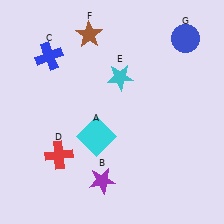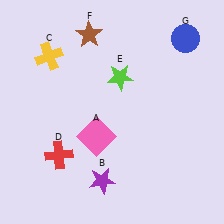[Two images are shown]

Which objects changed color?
A changed from cyan to pink. C changed from blue to yellow. E changed from cyan to lime.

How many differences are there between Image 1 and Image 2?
There are 3 differences between the two images.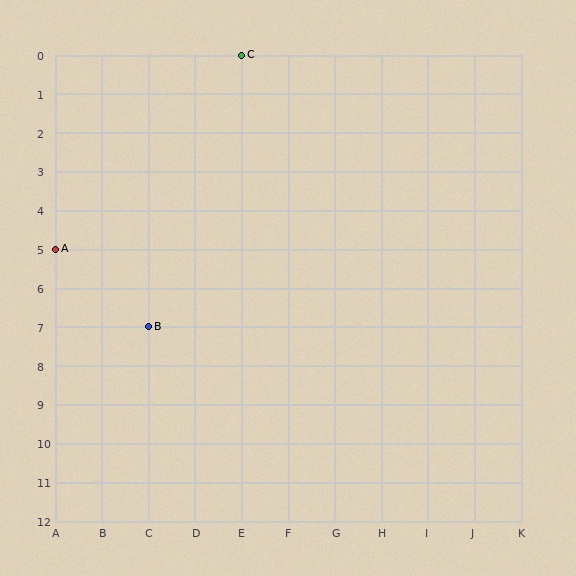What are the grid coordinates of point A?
Point A is at grid coordinates (A, 5).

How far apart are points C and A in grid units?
Points C and A are 4 columns and 5 rows apart (about 6.4 grid units diagonally).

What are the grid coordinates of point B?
Point B is at grid coordinates (C, 7).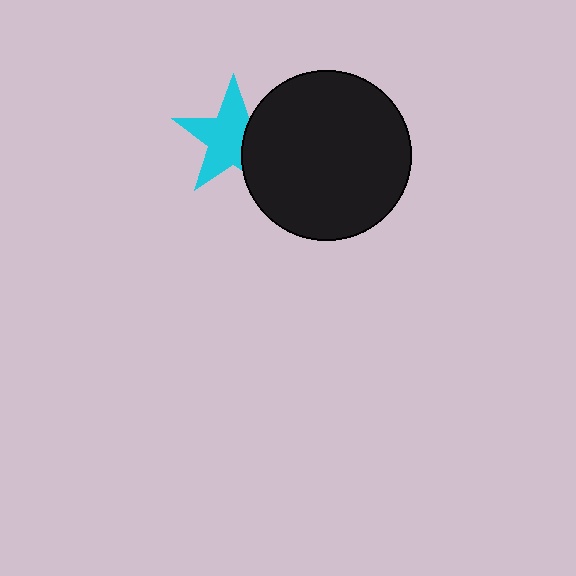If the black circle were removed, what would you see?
You would see the complete cyan star.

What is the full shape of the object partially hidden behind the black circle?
The partially hidden object is a cyan star.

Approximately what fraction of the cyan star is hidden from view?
Roughly 33% of the cyan star is hidden behind the black circle.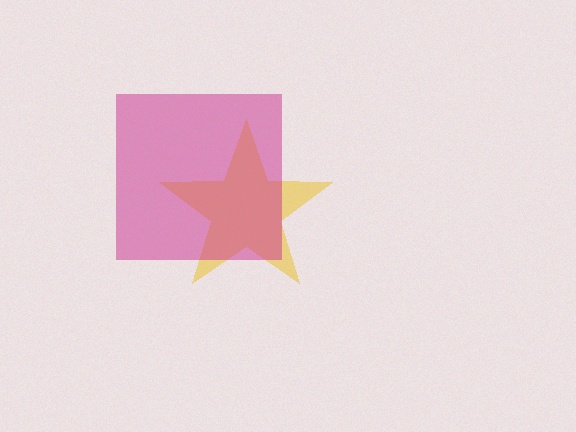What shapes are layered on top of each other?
The layered shapes are: a yellow star, a magenta square.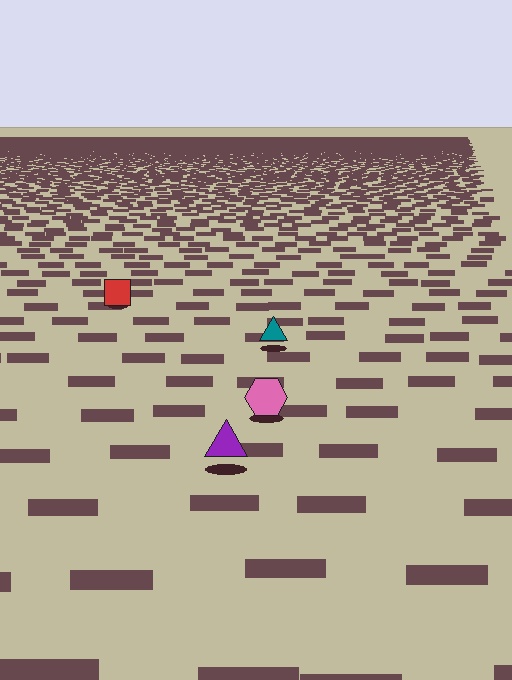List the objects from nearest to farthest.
From nearest to farthest: the purple triangle, the pink hexagon, the teal triangle, the red square.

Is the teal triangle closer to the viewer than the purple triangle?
No. The purple triangle is closer — you can tell from the texture gradient: the ground texture is coarser near it.